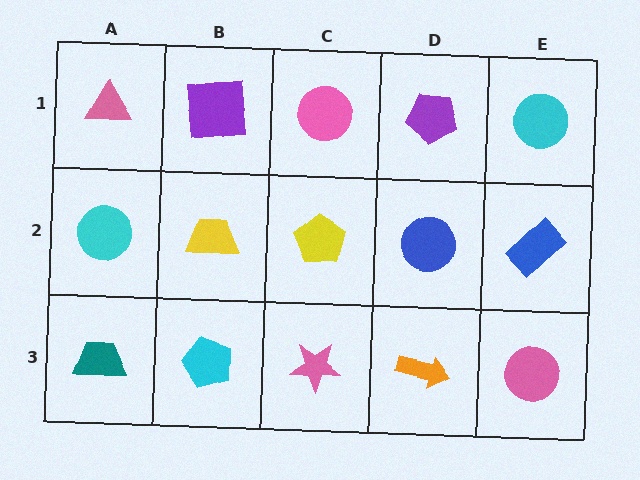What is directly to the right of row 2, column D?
A blue rectangle.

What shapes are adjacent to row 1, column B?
A yellow trapezoid (row 2, column B), a pink triangle (row 1, column A), a pink circle (row 1, column C).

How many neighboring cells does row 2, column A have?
3.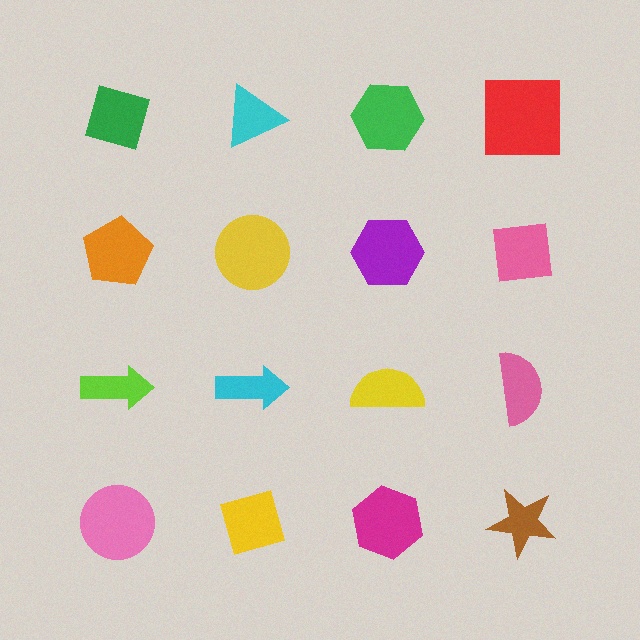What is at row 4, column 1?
A pink circle.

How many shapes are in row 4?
4 shapes.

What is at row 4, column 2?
A yellow diamond.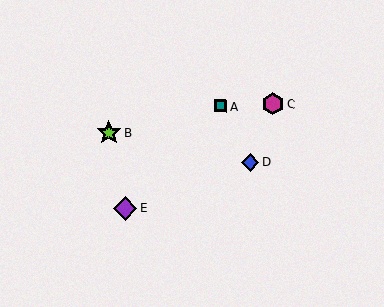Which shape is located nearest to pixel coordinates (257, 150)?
The blue diamond (labeled D) at (250, 162) is nearest to that location.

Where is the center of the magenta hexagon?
The center of the magenta hexagon is at (272, 104).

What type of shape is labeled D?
Shape D is a blue diamond.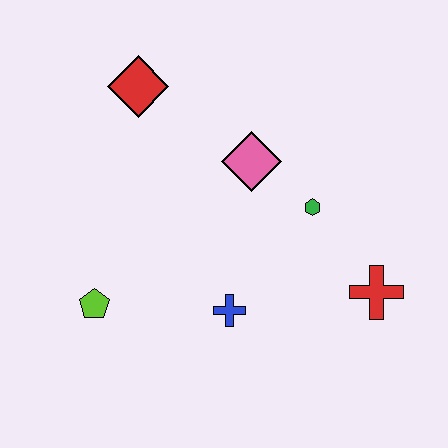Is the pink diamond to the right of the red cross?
No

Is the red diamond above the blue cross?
Yes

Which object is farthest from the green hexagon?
The lime pentagon is farthest from the green hexagon.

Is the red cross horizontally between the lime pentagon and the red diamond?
No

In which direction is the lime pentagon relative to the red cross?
The lime pentagon is to the left of the red cross.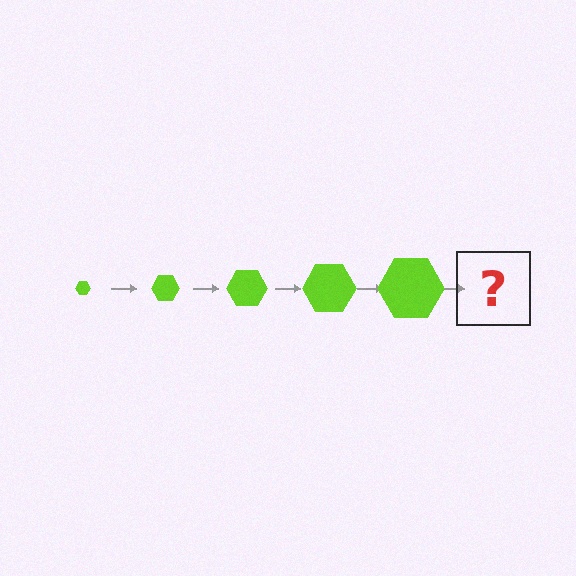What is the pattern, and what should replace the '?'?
The pattern is that the hexagon gets progressively larger each step. The '?' should be a lime hexagon, larger than the previous one.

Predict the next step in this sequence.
The next step is a lime hexagon, larger than the previous one.